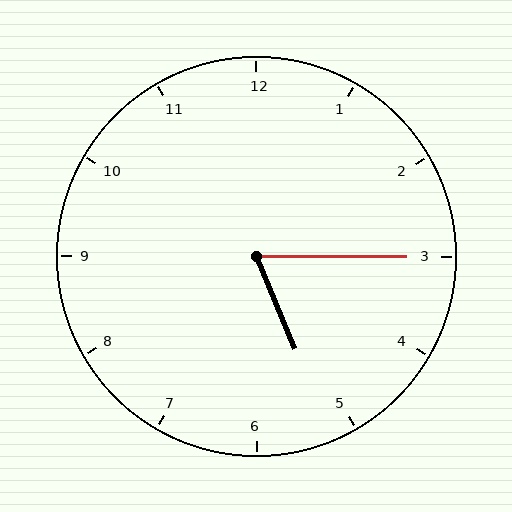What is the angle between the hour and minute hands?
Approximately 68 degrees.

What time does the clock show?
5:15.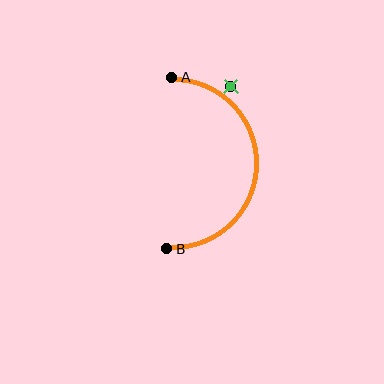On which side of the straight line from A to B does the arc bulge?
The arc bulges to the right of the straight line connecting A and B.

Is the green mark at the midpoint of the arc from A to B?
No — the green mark does not lie on the arc at all. It sits slightly outside the curve.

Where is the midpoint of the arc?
The arc midpoint is the point on the curve farthest from the straight line joining A and B. It sits to the right of that line.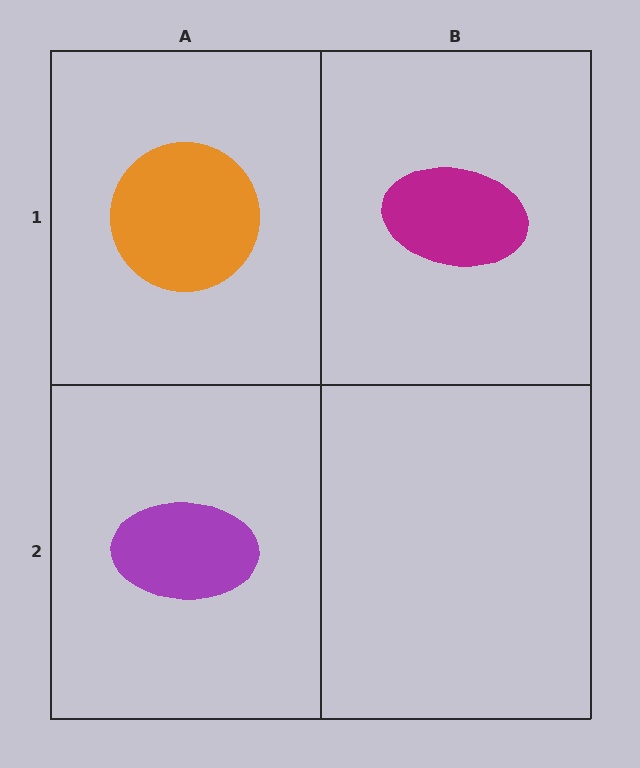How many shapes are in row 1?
2 shapes.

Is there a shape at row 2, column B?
No, that cell is empty.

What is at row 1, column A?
An orange circle.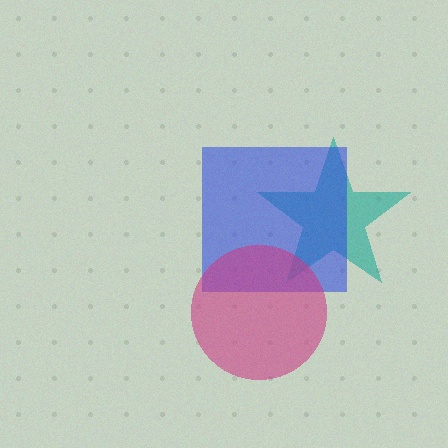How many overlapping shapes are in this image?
There are 3 overlapping shapes in the image.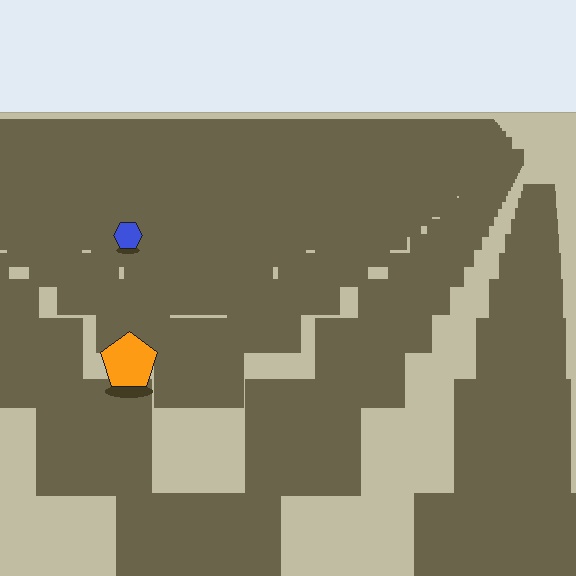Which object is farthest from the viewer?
The blue hexagon is farthest from the viewer. It appears smaller and the ground texture around it is denser.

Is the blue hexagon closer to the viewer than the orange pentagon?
No. The orange pentagon is closer — you can tell from the texture gradient: the ground texture is coarser near it.